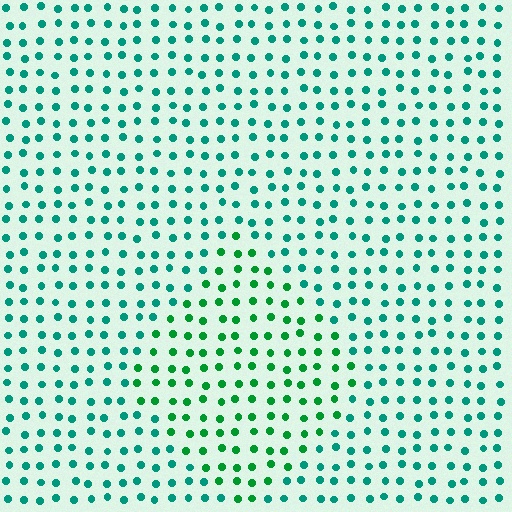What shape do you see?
I see a diamond.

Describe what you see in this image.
The image is filled with small teal elements in a uniform arrangement. A diamond-shaped region is visible where the elements are tinted to a slightly different hue, forming a subtle color boundary.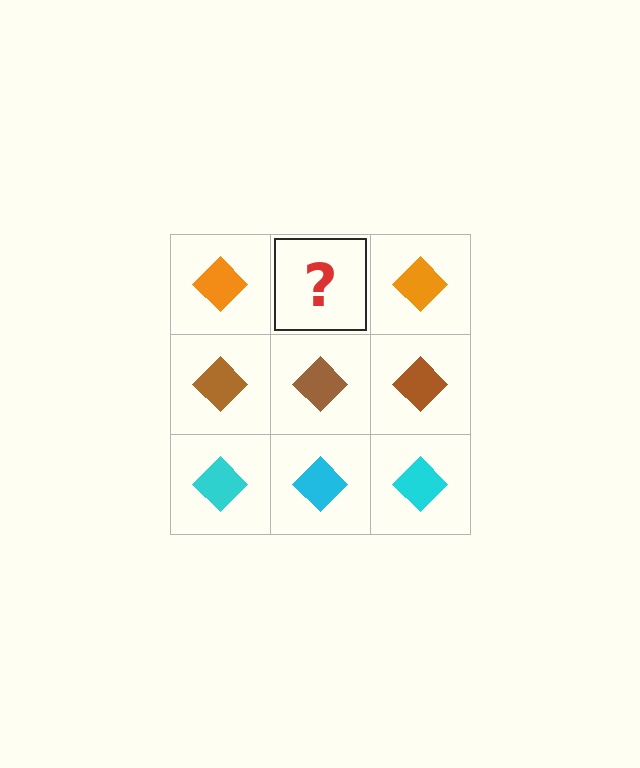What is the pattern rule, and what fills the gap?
The rule is that each row has a consistent color. The gap should be filled with an orange diamond.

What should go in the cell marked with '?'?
The missing cell should contain an orange diamond.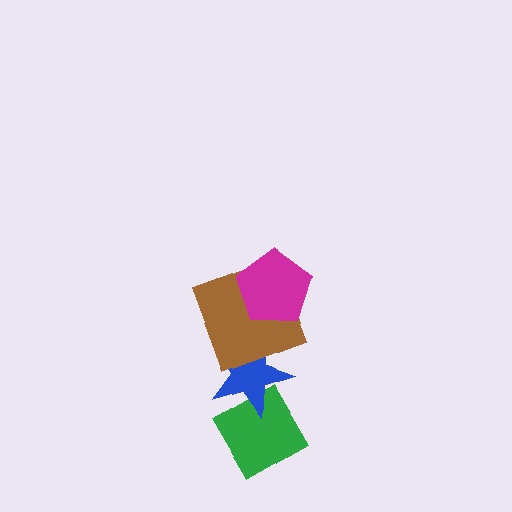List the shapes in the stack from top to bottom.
From top to bottom: the magenta pentagon, the brown square, the blue star, the green diamond.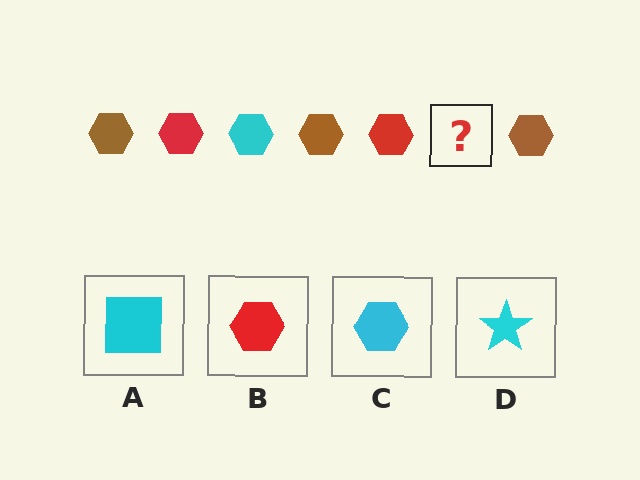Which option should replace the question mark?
Option C.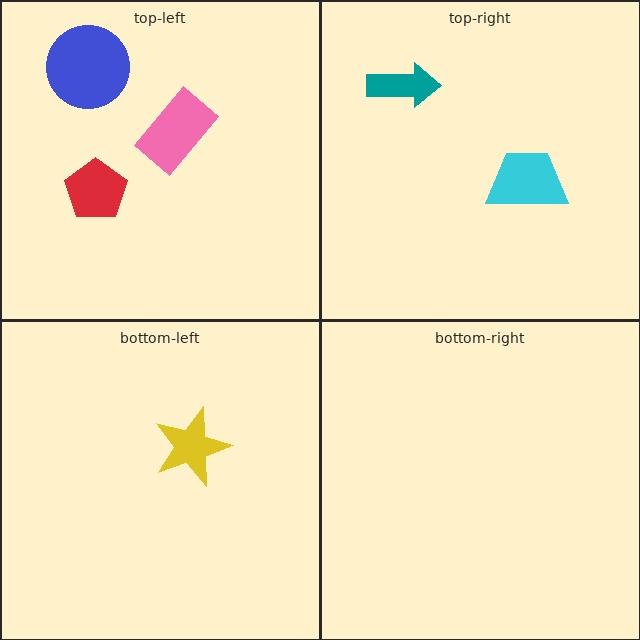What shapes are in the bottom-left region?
The yellow star.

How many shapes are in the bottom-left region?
1.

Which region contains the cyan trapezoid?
The top-right region.